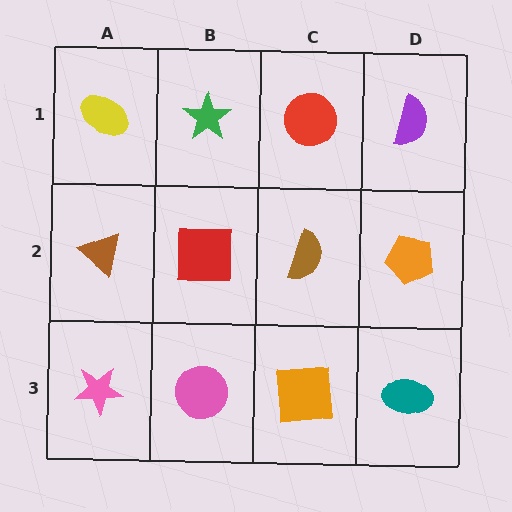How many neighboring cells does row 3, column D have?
2.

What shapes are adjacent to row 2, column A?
A yellow ellipse (row 1, column A), a pink star (row 3, column A), a red square (row 2, column B).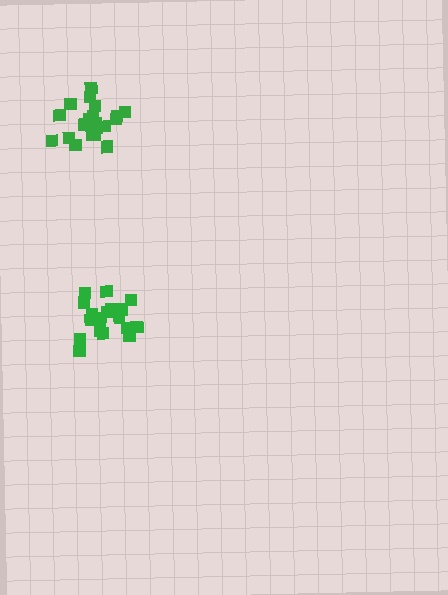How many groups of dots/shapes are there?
There are 2 groups.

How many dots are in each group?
Group 1: 19 dots, Group 2: 21 dots (40 total).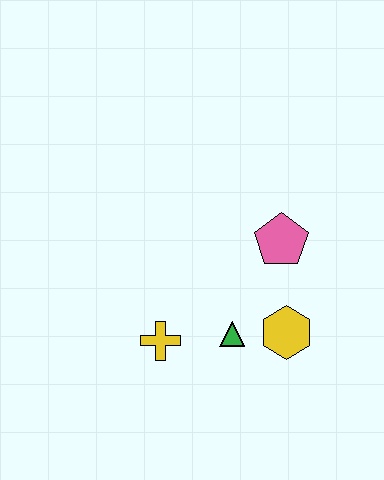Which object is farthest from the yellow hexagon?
The yellow cross is farthest from the yellow hexagon.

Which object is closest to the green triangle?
The yellow hexagon is closest to the green triangle.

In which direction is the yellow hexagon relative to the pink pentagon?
The yellow hexagon is below the pink pentagon.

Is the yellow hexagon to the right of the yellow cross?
Yes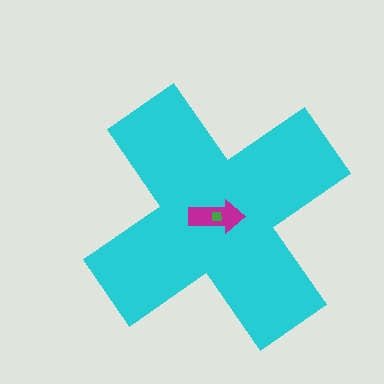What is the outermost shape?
The cyan cross.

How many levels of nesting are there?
3.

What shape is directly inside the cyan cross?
The magenta arrow.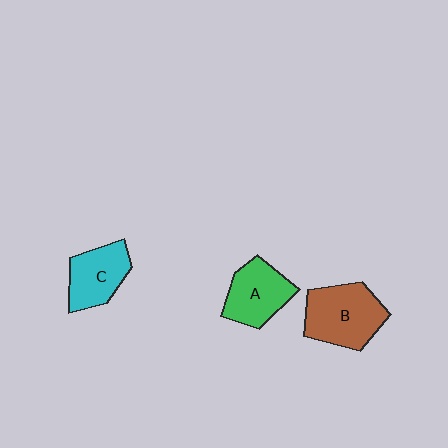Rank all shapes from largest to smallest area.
From largest to smallest: B (brown), A (green), C (cyan).